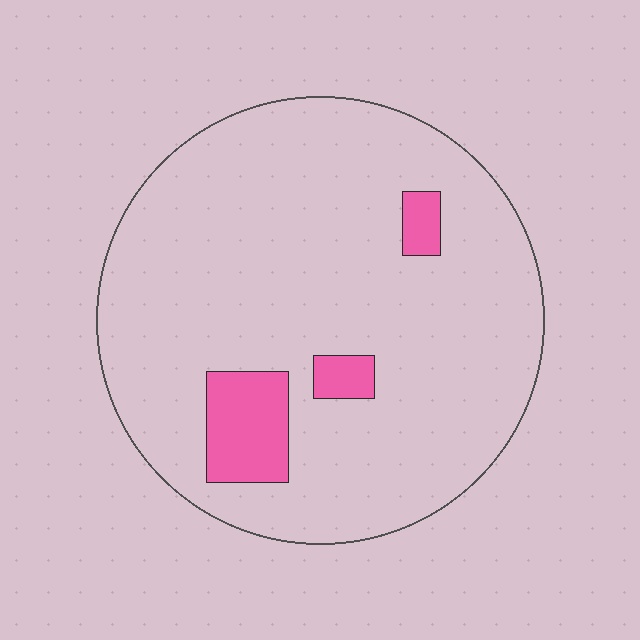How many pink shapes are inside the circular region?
3.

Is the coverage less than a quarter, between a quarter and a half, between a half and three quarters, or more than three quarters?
Less than a quarter.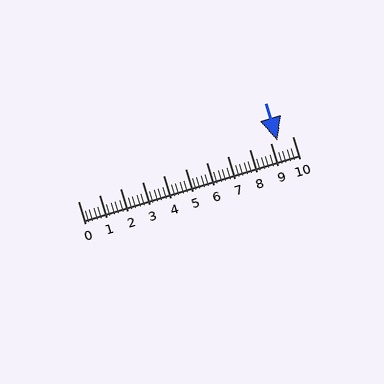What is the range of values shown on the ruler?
The ruler shows values from 0 to 10.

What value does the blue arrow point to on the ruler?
The blue arrow points to approximately 9.3.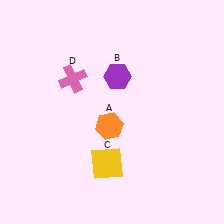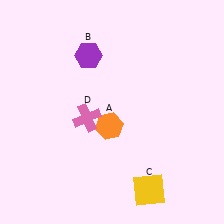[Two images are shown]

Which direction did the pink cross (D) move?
The pink cross (D) moved down.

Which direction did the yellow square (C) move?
The yellow square (C) moved right.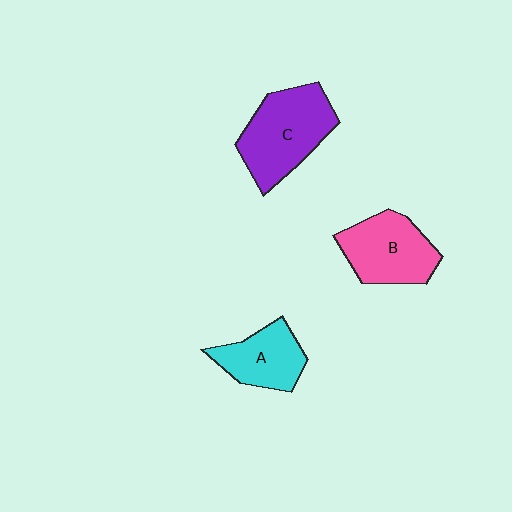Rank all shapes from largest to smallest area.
From largest to smallest: C (purple), B (pink), A (cyan).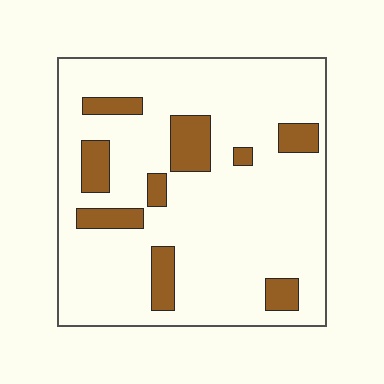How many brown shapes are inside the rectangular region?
9.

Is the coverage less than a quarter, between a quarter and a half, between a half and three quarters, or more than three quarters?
Less than a quarter.